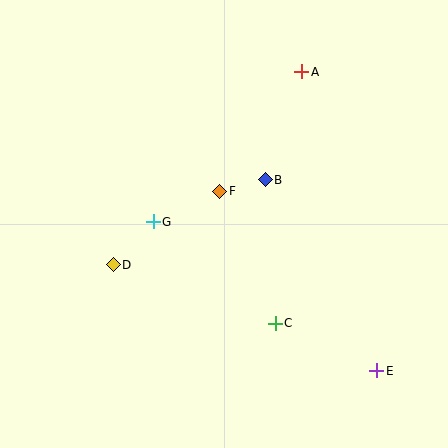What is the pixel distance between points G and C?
The distance between G and C is 159 pixels.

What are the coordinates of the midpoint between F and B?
The midpoint between F and B is at (242, 185).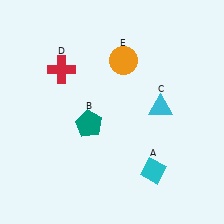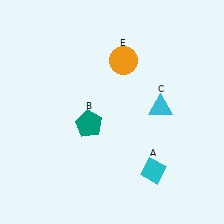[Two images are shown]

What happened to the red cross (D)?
The red cross (D) was removed in Image 2. It was in the top-left area of Image 1.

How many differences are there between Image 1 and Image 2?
There is 1 difference between the two images.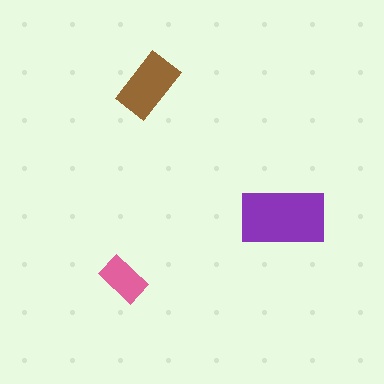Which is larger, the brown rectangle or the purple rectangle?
The purple one.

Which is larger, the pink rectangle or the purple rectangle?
The purple one.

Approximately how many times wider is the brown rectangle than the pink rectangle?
About 1.5 times wider.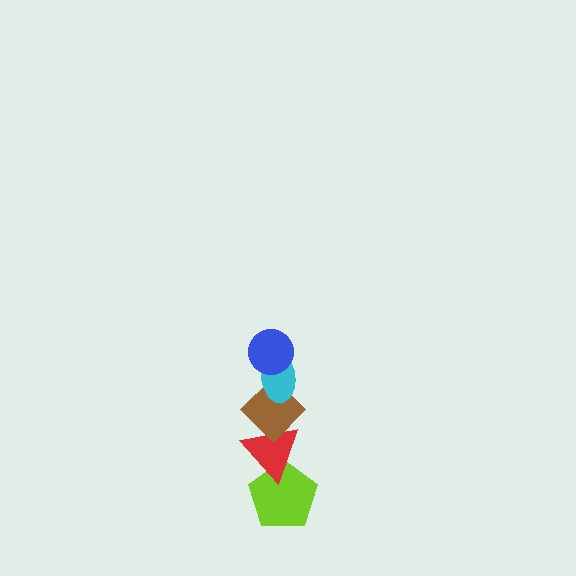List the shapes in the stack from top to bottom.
From top to bottom: the blue circle, the cyan ellipse, the brown diamond, the red triangle, the lime pentagon.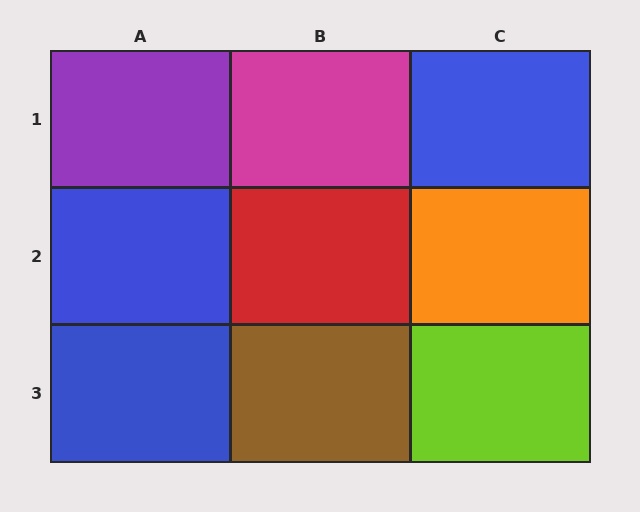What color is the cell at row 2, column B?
Red.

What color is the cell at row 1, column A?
Purple.